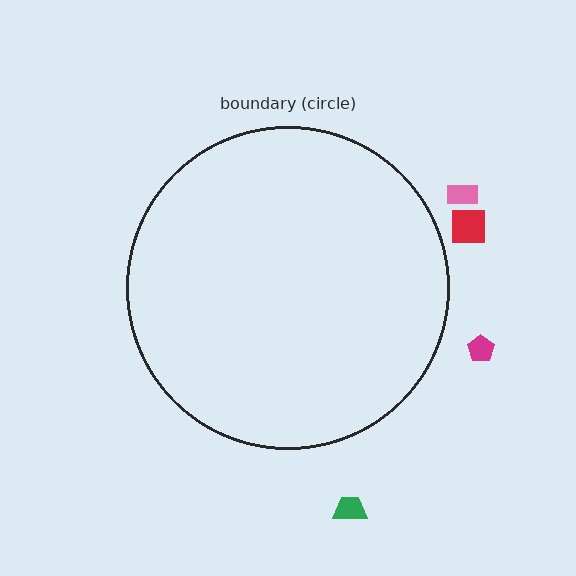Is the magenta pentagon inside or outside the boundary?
Outside.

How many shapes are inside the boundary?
0 inside, 4 outside.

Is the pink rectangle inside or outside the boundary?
Outside.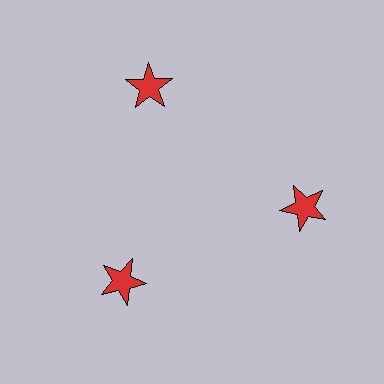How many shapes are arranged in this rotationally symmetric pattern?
There are 3 shapes, arranged in 3 groups of 1.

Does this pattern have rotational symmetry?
Yes, this pattern has 3-fold rotational symmetry. It looks the same after rotating 120 degrees around the center.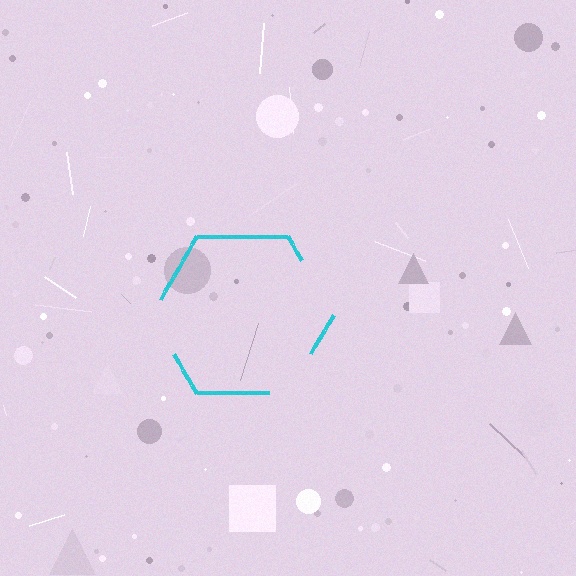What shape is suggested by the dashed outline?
The dashed outline suggests a hexagon.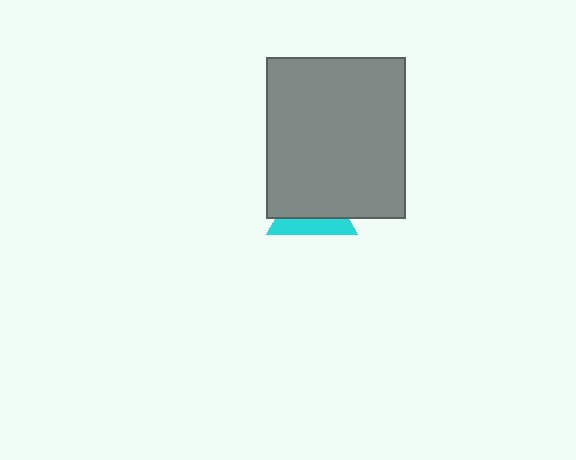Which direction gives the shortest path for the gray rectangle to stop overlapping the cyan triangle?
Moving up gives the shortest separation.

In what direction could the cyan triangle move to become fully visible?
The cyan triangle could move down. That would shift it out from behind the gray rectangle entirely.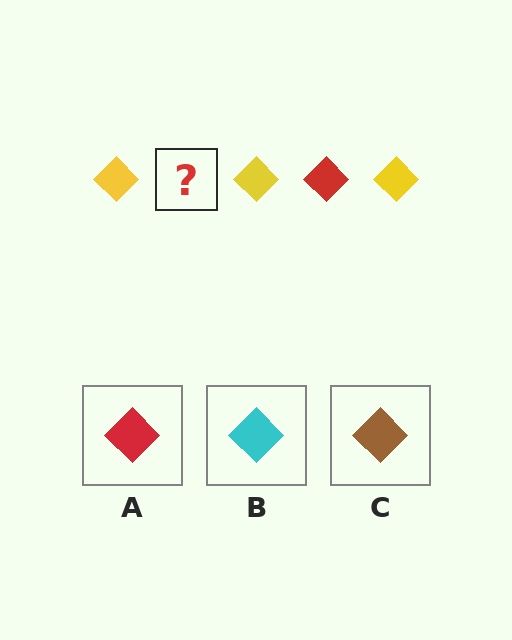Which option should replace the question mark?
Option A.